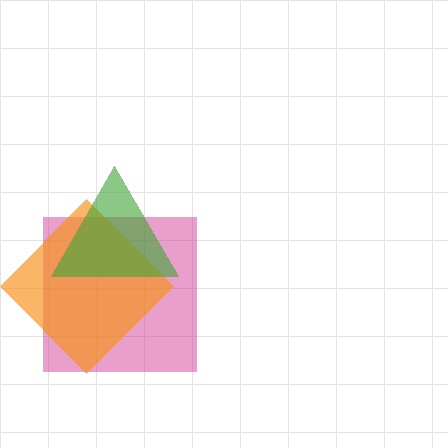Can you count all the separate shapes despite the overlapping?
Yes, there are 3 separate shapes.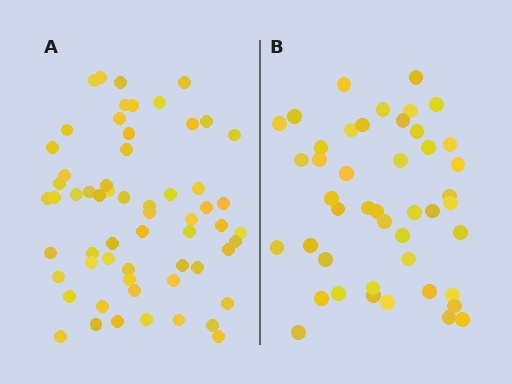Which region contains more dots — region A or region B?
Region A (the left region) has more dots.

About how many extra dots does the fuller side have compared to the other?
Region A has approximately 15 more dots than region B.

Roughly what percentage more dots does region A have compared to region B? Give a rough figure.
About 35% more.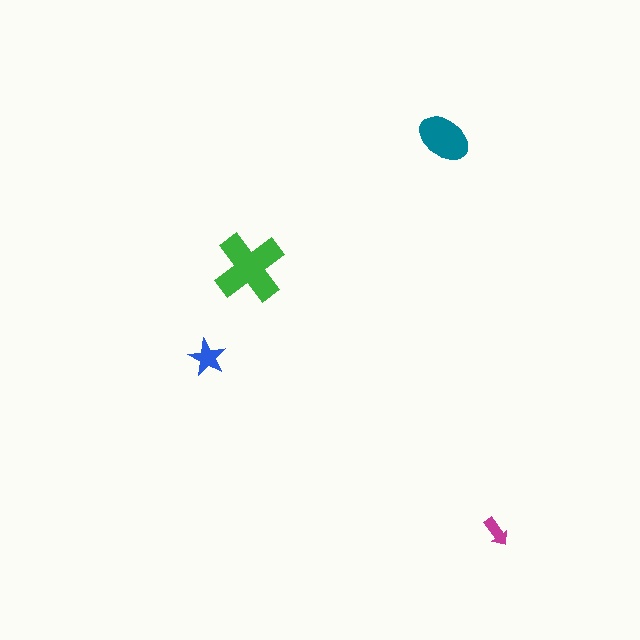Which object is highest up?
The teal ellipse is topmost.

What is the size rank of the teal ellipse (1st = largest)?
2nd.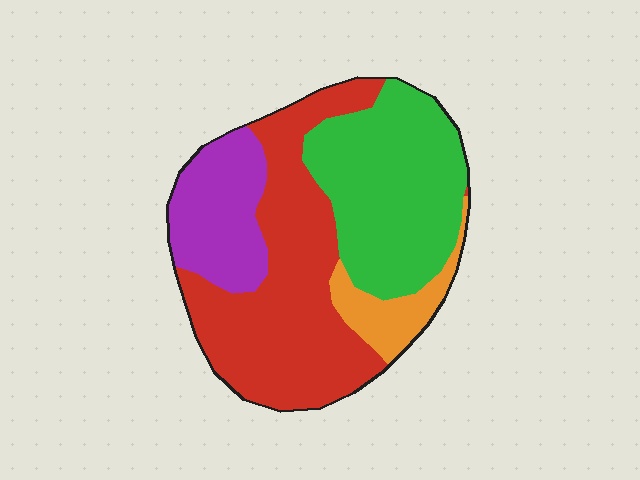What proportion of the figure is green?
Green covers 33% of the figure.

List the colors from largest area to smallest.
From largest to smallest: red, green, purple, orange.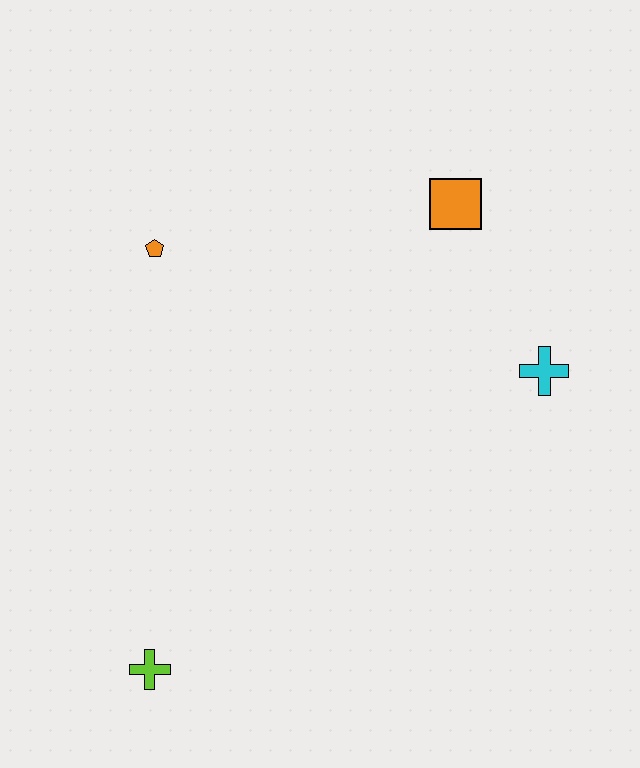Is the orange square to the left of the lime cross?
No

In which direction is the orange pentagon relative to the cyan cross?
The orange pentagon is to the left of the cyan cross.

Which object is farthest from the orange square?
The lime cross is farthest from the orange square.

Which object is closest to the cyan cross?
The orange square is closest to the cyan cross.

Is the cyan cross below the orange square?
Yes